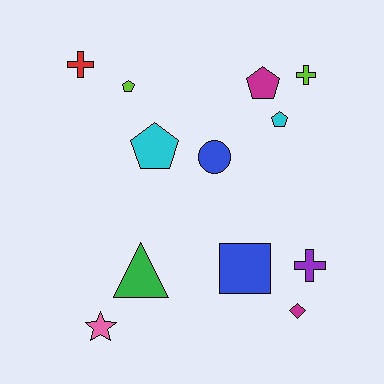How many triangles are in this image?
There is 1 triangle.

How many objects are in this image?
There are 12 objects.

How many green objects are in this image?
There is 1 green object.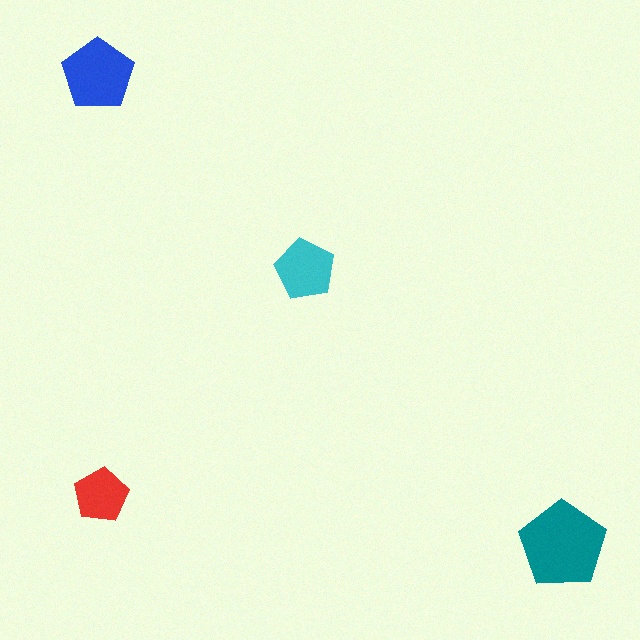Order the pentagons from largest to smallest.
the teal one, the blue one, the cyan one, the red one.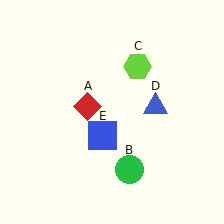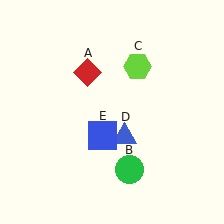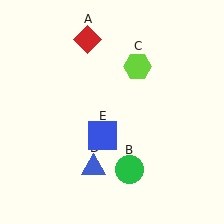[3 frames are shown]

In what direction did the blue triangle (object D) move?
The blue triangle (object D) moved down and to the left.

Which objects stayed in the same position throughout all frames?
Green circle (object B) and lime hexagon (object C) and blue square (object E) remained stationary.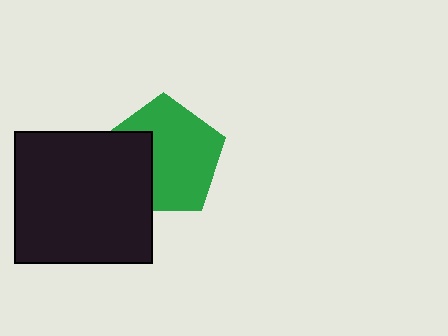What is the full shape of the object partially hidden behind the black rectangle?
The partially hidden object is a green pentagon.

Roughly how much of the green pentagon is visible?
Most of it is visible (roughly 68%).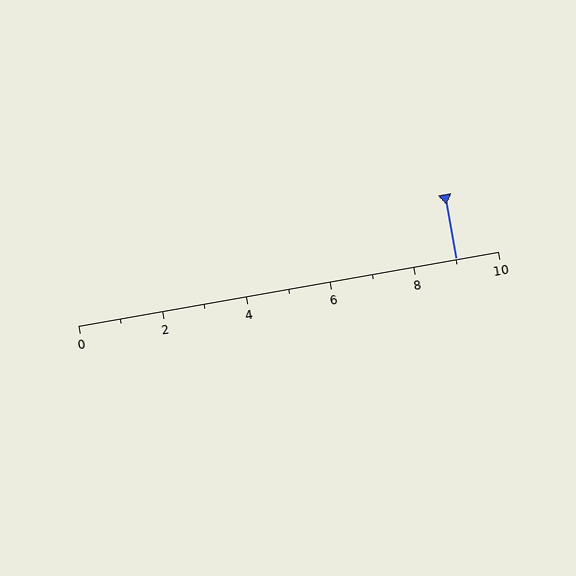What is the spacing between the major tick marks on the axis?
The major ticks are spaced 2 apart.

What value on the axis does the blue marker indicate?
The marker indicates approximately 9.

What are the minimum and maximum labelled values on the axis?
The axis runs from 0 to 10.